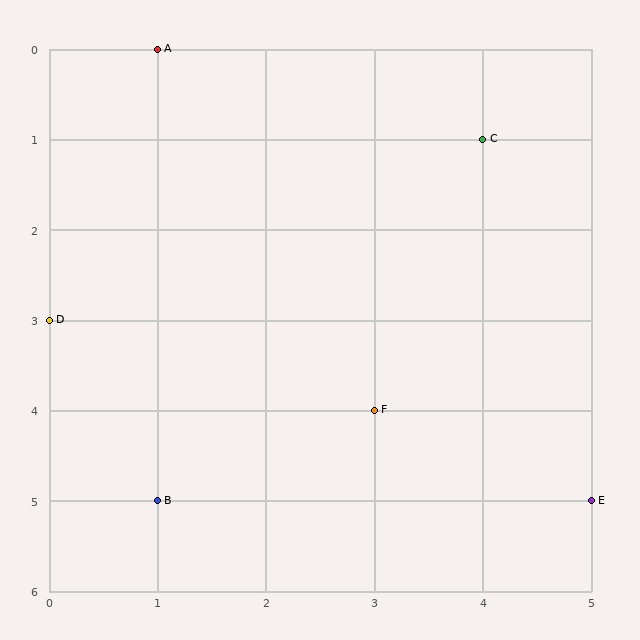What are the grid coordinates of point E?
Point E is at grid coordinates (5, 5).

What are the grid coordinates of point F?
Point F is at grid coordinates (3, 4).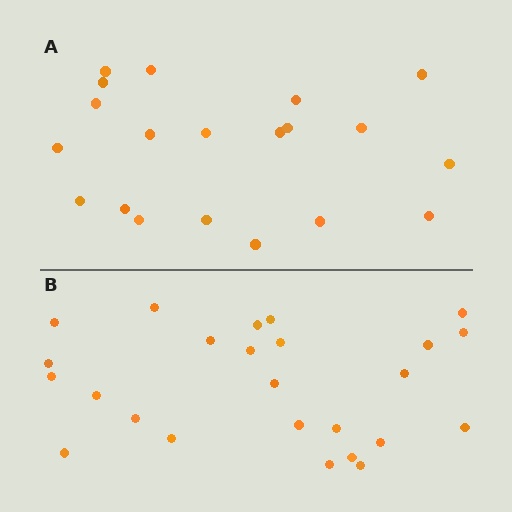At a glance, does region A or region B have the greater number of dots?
Region B (the bottom region) has more dots.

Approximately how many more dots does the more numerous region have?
Region B has about 5 more dots than region A.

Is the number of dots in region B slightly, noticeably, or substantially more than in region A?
Region B has noticeably more, but not dramatically so. The ratio is roughly 1.2 to 1.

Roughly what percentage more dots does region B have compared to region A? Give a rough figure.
About 25% more.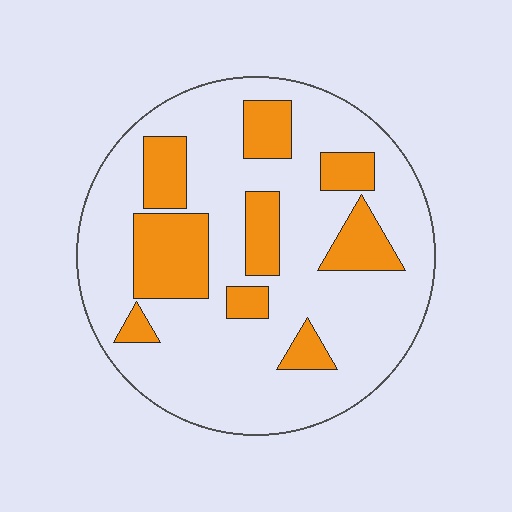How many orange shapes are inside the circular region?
9.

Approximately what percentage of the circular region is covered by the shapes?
Approximately 25%.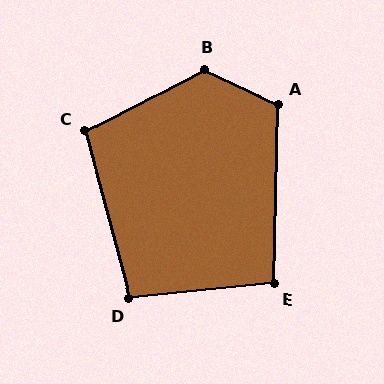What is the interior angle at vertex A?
Approximately 114 degrees (obtuse).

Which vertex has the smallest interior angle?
E, at approximately 97 degrees.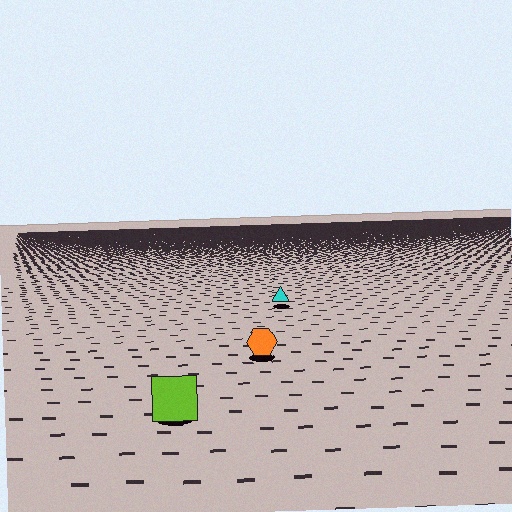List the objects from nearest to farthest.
From nearest to farthest: the lime square, the orange hexagon, the cyan triangle.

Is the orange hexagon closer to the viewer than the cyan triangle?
Yes. The orange hexagon is closer — you can tell from the texture gradient: the ground texture is coarser near it.